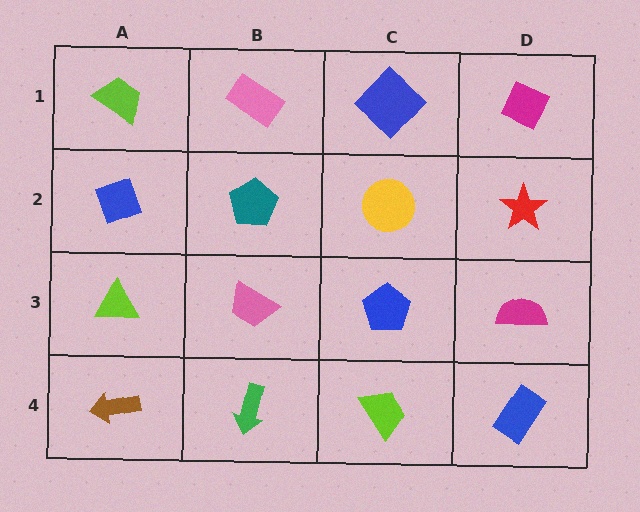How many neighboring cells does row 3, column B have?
4.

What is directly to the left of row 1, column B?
A lime trapezoid.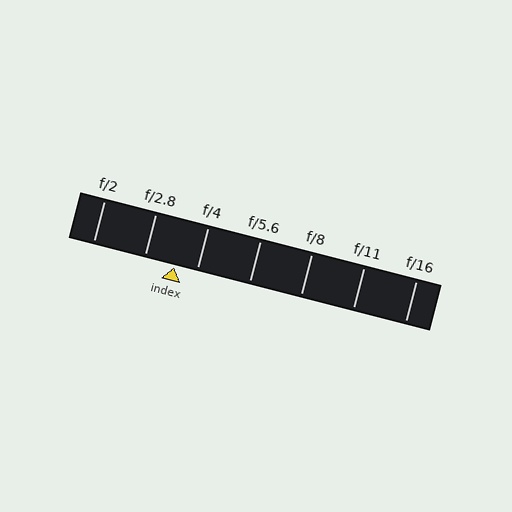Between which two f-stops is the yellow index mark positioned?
The index mark is between f/2.8 and f/4.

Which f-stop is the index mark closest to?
The index mark is closest to f/4.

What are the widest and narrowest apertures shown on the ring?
The widest aperture shown is f/2 and the narrowest is f/16.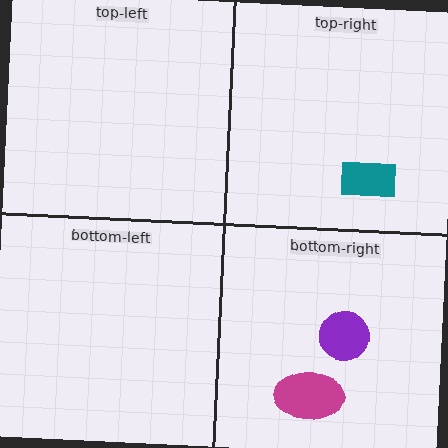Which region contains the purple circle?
The bottom-right region.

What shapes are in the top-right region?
The teal rectangle.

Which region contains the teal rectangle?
The top-right region.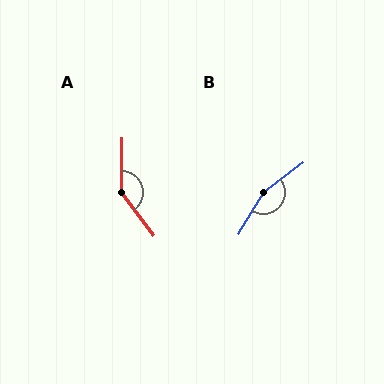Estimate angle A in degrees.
Approximately 143 degrees.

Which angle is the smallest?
A, at approximately 143 degrees.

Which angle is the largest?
B, at approximately 158 degrees.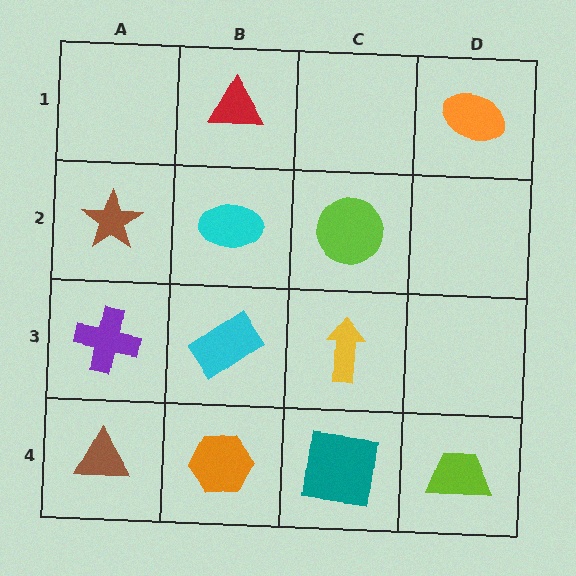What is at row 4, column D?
A lime trapezoid.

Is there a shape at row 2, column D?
No, that cell is empty.